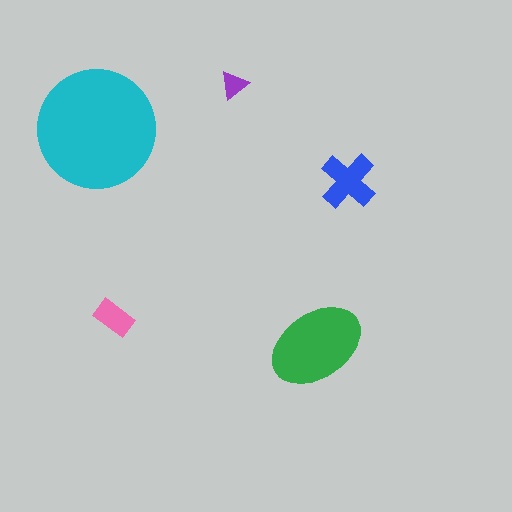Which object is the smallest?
The purple triangle.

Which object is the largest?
The cyan circle.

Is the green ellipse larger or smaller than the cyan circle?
Smaller.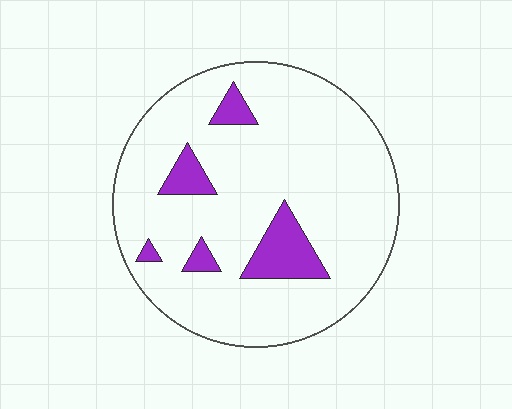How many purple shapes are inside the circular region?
5.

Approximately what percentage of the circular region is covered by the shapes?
Approximately 10%.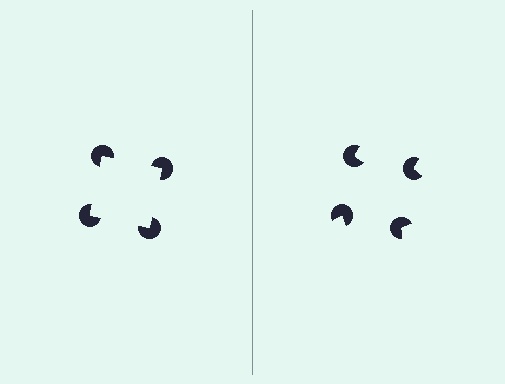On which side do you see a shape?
An illusory square appears on the left side. On the right side the wedge cuts are rotated, so no coherent shape forms.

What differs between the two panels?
The pac-man discs are positioned identically on both sides; only the wedge orientations differ. On the left they align to a square; on the right they are misaligned.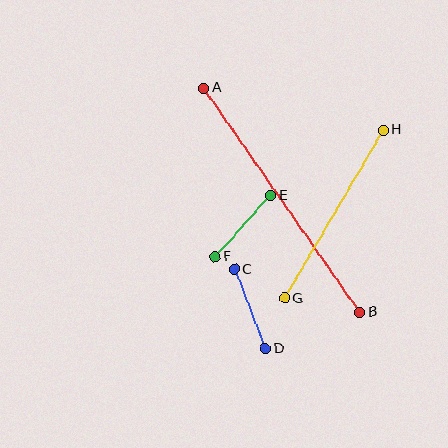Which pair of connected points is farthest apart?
Points A and B are farthest apart.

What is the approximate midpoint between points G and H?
The midpoint is at approximately (334, 214) pixels.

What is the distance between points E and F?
The distance is approximately 82 pixels.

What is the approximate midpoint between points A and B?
The midpoint is at approximately (282, 200) pixels.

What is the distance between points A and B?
The distance is approximately 273 pixels.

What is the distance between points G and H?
The distance is approximately 195 pixels.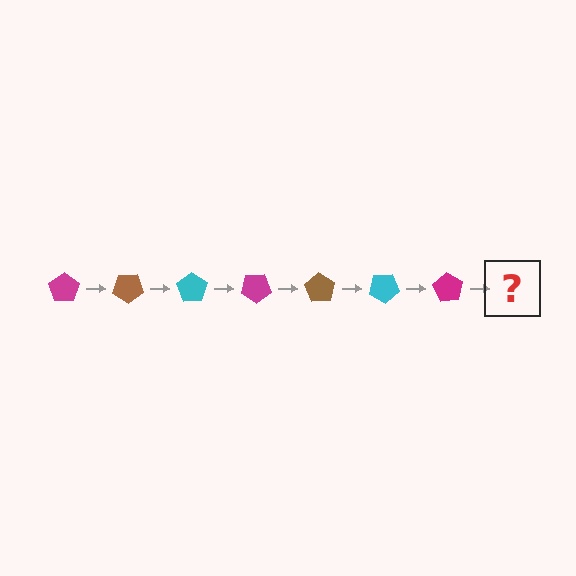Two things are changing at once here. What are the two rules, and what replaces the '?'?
The two rules are that it rotates 35 degrees each step and the color cycles through magenta, brown, and cyan. The '?' should be a brown pentagon, rotated 245 degrees from the start.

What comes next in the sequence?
The next element should be a brown pentagon, rotated 245 degrees from the start.